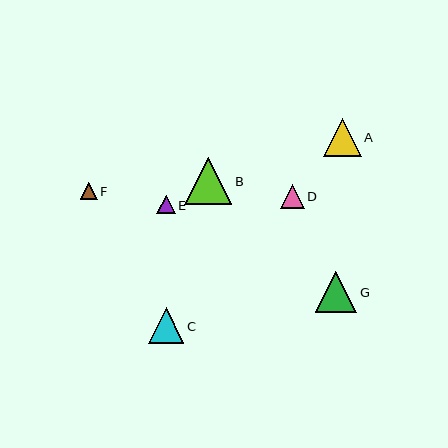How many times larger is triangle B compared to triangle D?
Triangle B is approximately 1.9 times the size of triangle D.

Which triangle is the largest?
Triangle B is the largest with a size of approximately 47 pixels.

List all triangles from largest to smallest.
From largest to smallest: B, G, A, C, D, E, F.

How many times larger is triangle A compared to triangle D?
Triangle A is approximately 1.6 times the size of triangle D.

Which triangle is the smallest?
Triangle F is the smallest with a size of approximately 17 pixels.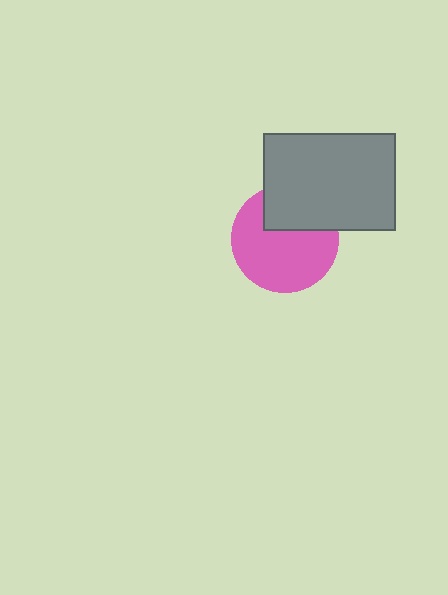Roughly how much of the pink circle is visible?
Most of it is visible (roughly 69%).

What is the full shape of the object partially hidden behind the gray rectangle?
The partially hidden object is a pink circle.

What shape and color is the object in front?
The object in front is a gray rectangle.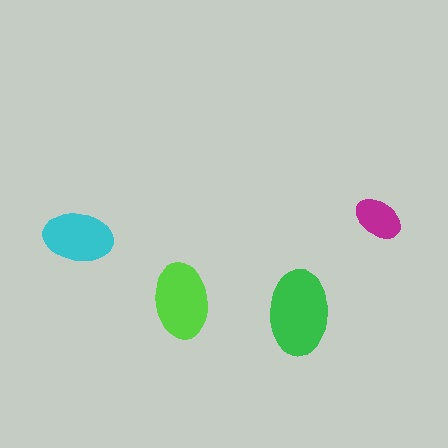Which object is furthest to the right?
The magenta ellipse is rightmost.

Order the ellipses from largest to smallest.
the green one, the lime one, the cyan one, the magenta one.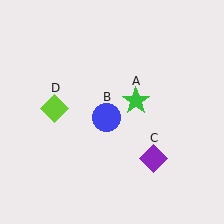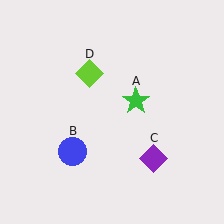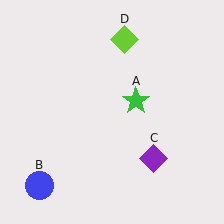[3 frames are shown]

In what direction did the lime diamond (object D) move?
The lime diamond (object D) moved up and to the right.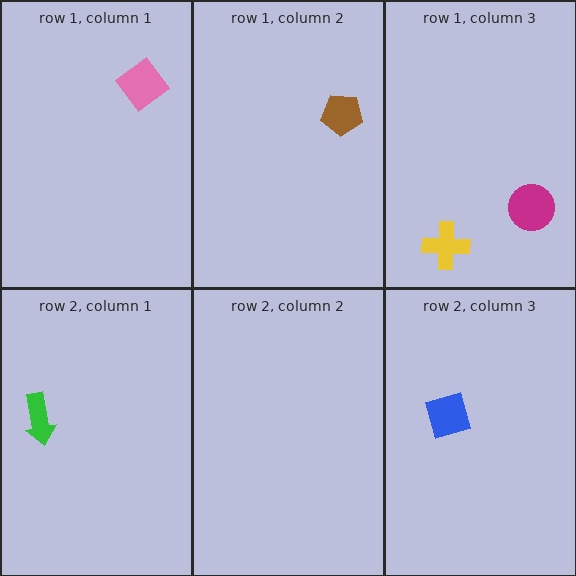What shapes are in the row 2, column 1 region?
The green arrow.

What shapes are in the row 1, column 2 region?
The brown pentagon.